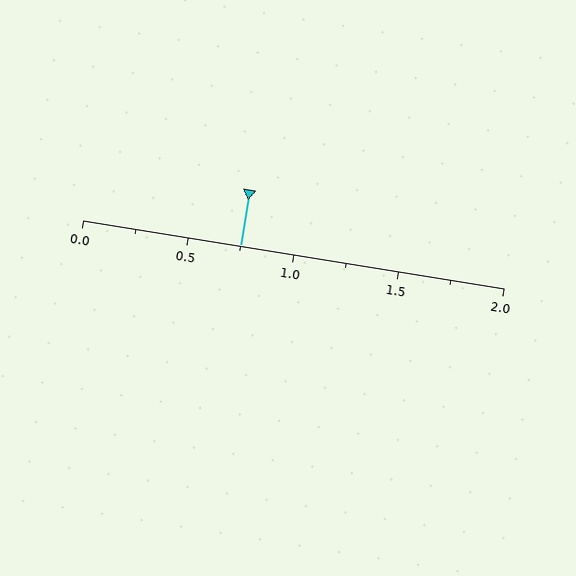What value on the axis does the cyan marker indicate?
The marker indicates approximately 0.75.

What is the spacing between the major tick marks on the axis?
The major ticks are spaced 0.5 apart.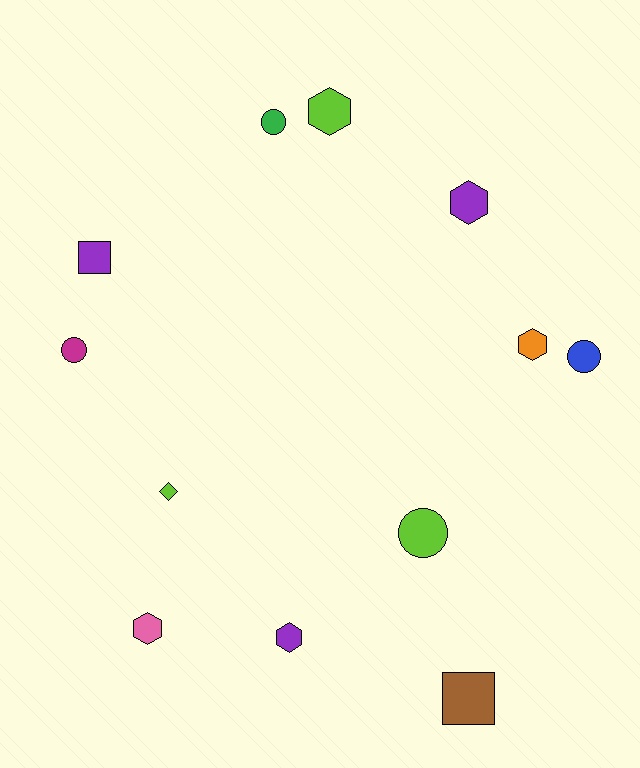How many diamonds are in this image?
There is 1 diamond.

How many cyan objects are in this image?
There are no cyan objects.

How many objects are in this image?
There are 12 objects.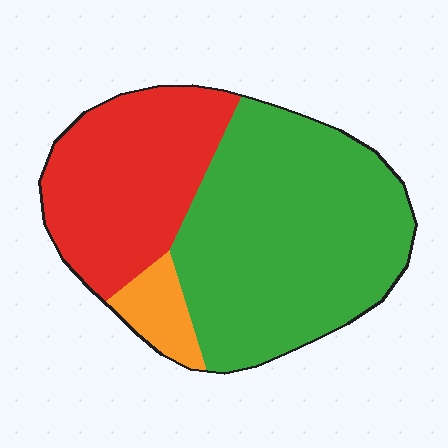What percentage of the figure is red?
Red takes up about one third (1/3) of the figure.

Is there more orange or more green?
Green.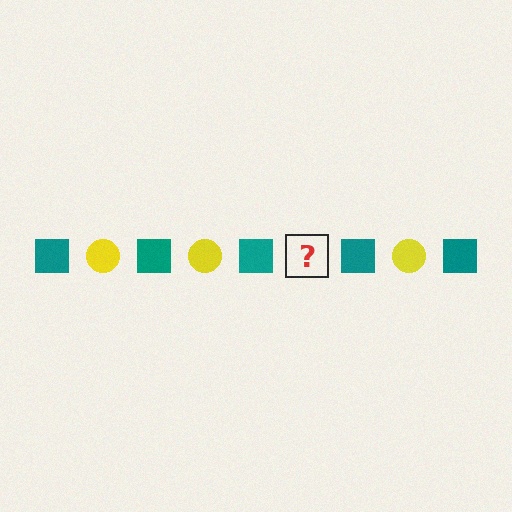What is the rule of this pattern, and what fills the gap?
The rule is that the pattern alternates between teal square and yellow circle. The gap should be filled with a yellow circle.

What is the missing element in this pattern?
The missing element is a yellow circle.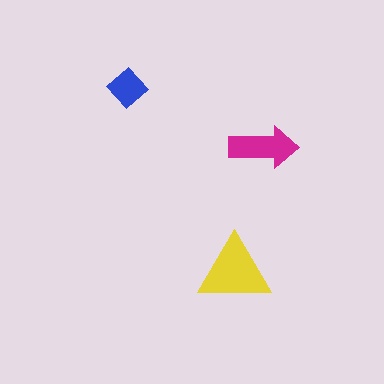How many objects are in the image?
There are 3 objects in the image.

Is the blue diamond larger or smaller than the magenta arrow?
Smaller.